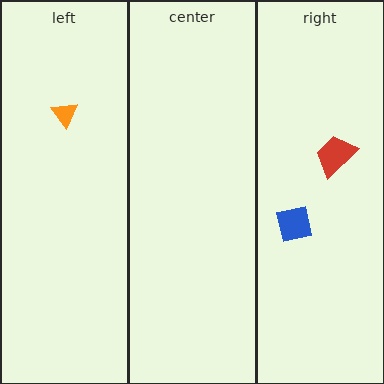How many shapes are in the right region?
2.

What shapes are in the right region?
The red trapezoid, the blue square.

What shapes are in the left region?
The orange triangle.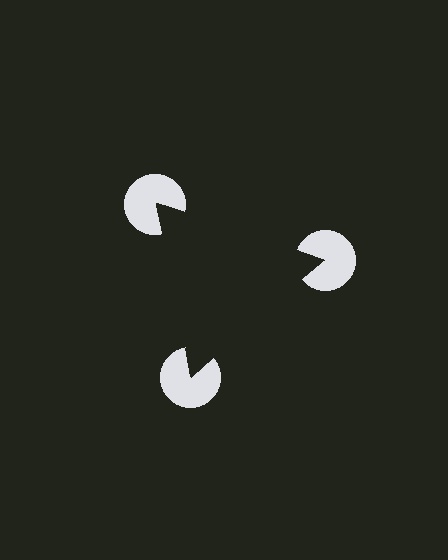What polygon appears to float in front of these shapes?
An illusory triangle — its edges are inferred from the aligned wedge cuts in the pac-man discs, not physically drawn.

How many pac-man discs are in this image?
There are 3 — one at each vertex of the illusory triangle.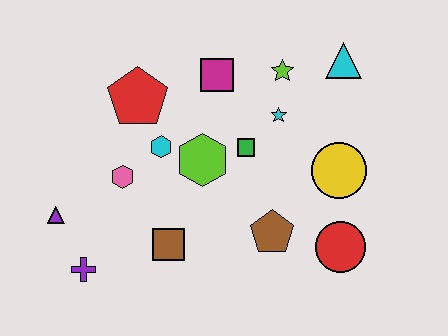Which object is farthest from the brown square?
The cyan triangle is farthest from the brown square.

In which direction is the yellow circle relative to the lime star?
The yellow circle is below the lime star.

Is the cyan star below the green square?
No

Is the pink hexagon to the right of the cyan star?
No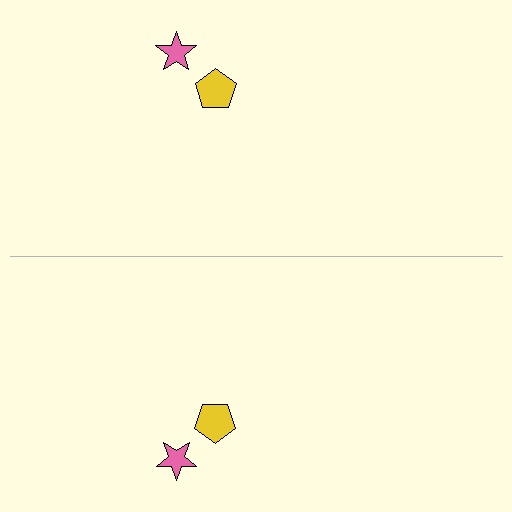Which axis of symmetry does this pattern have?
The pattern has a horizontal axis of symmetry running through the center of the image.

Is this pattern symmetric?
Yes, this pattern has bilateral (reflection) symmetry.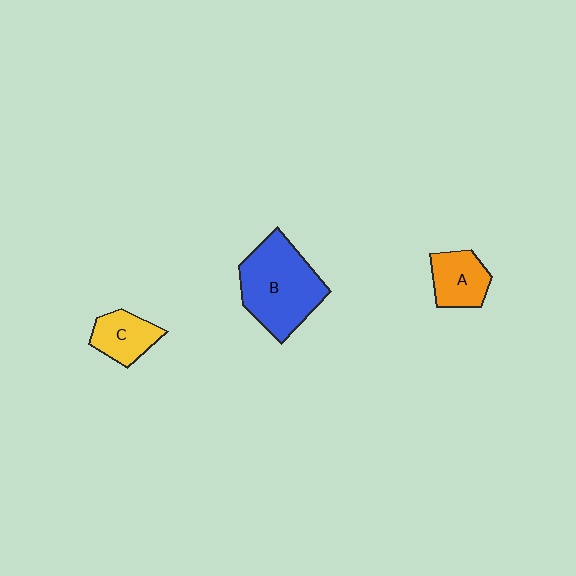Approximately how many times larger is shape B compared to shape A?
Approximately 2.1 times.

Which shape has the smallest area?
Shape C (yellow).